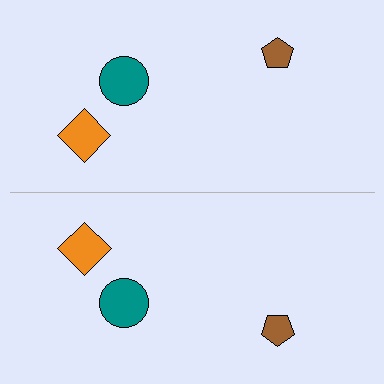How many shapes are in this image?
There are 6 shapes in this image.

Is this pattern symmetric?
Yes, this pattern has bilateral (reflection) symmetry.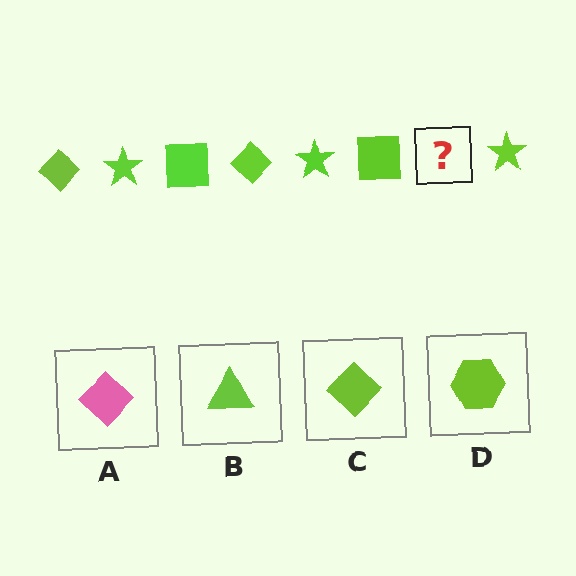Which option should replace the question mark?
Option C.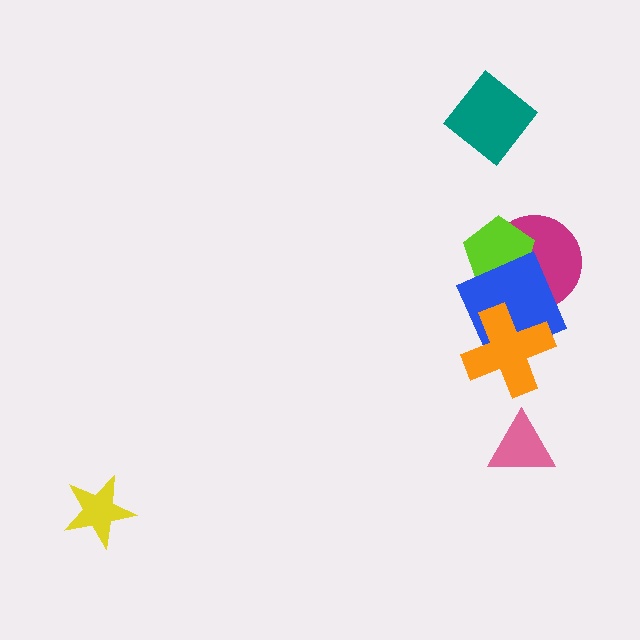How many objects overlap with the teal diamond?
0 objects overlap with the teal diamond.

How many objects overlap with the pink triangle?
0 objects overlap with the pink triangle.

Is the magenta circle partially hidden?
Yes, it is partially covered by another shape.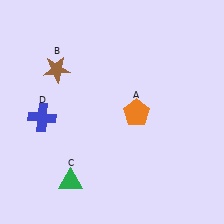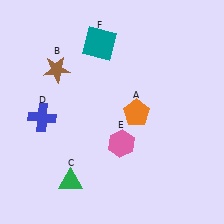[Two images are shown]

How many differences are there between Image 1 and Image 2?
There are 2 differences between the two images.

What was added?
A pink hexagon (E), a teal square (F) were added in Image 2.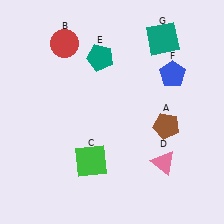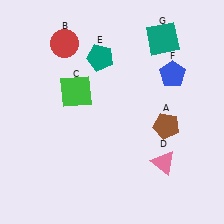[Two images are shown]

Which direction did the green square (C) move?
The green square (C) moved up.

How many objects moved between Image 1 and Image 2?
1 object moved between the two images.